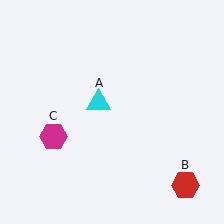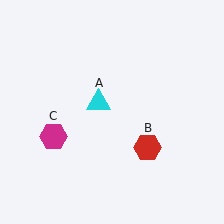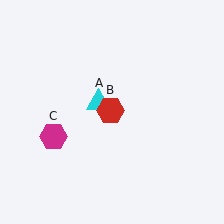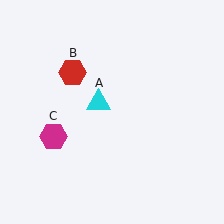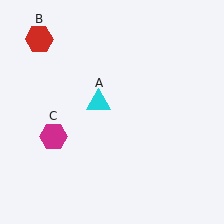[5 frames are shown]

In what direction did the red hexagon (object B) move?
The red hexagon (object B) moved up and to the left.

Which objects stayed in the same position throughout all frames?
Cyan triangle (object A) and magenta hexagon (object C) remained stationary.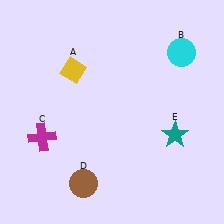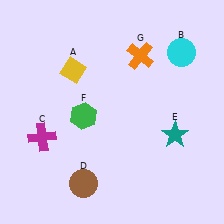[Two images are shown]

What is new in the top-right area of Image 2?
An orange cross (G) was added in the top-right area of Image 2.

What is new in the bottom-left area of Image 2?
A green hexagon (F) was added in the bottom-left area of Image 2.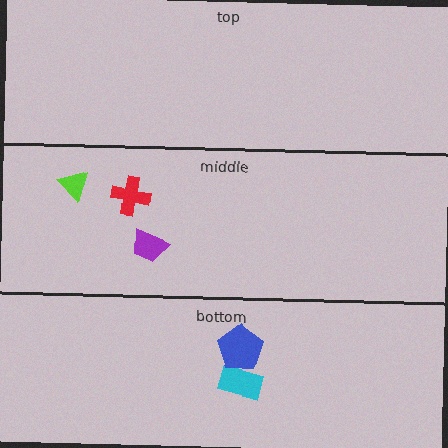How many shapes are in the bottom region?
2.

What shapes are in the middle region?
The red cross, the purple trapezoid, the lime triangle.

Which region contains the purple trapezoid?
The middle region.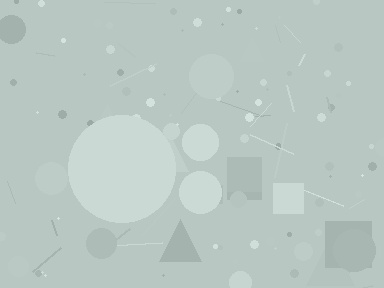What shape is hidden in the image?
A circle is hidden in the image.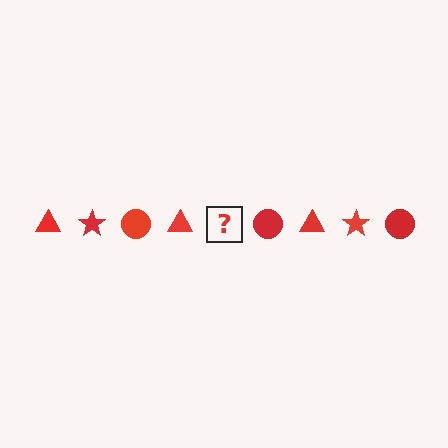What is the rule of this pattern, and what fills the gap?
The rule is that the pattern cycles through triangle, star, circle shapes in red. The gap should be filled with a red star.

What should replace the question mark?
The question mark should be replaced with a red star.